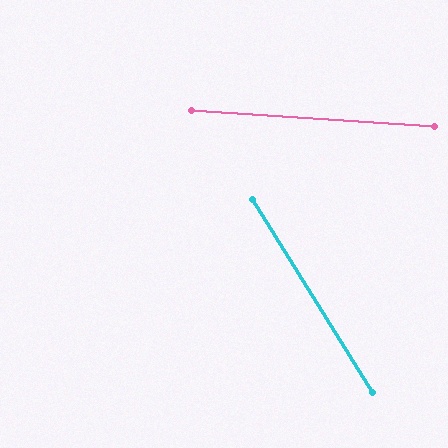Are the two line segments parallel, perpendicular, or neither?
Neither parallel nor perpendicular — they differ by about 54°.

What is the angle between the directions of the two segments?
Approximately 54 degrees.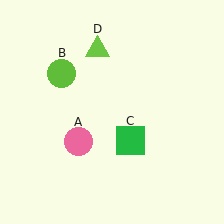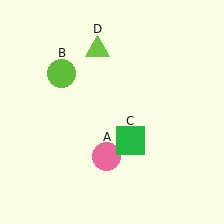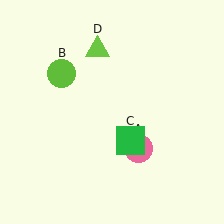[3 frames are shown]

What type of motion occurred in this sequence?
The pink circle (object A) rotated counterclockwise around the center of the scene.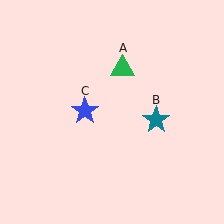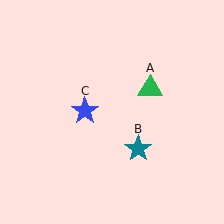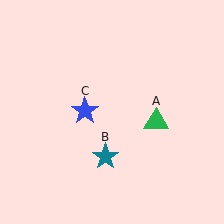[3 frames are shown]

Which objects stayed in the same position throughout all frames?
Blue star (object C) remained stationary.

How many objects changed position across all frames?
2 objects changed position: green triangle (object A), teal star (object B).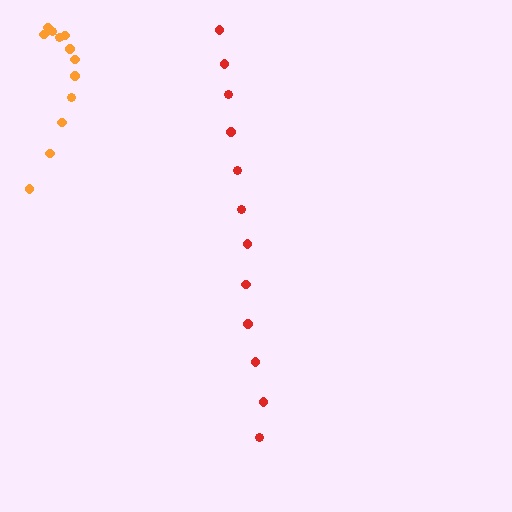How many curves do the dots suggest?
There are 2 distinct paths.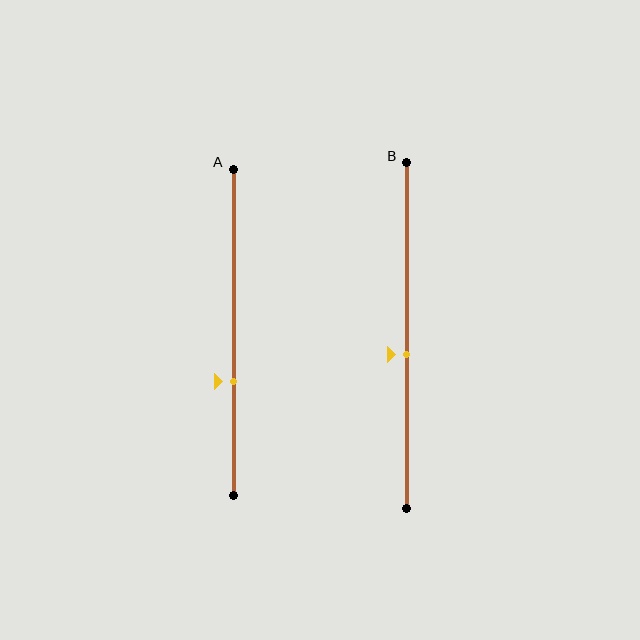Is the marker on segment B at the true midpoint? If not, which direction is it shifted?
No, the marker on segment B is shifted downward by about 5% of the segment length.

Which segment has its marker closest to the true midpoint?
Segment B has its marker closest to the true midpoint.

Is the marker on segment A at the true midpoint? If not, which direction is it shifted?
No, the marker on segment A is shifted downward by about 15% of the segment length.